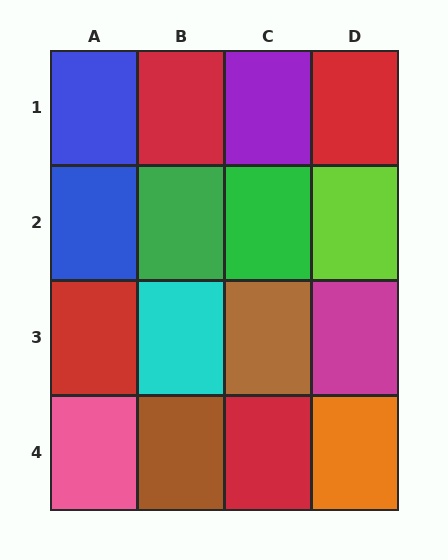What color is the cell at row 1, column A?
Blue.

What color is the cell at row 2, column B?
Green.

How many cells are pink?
1 cell is pink.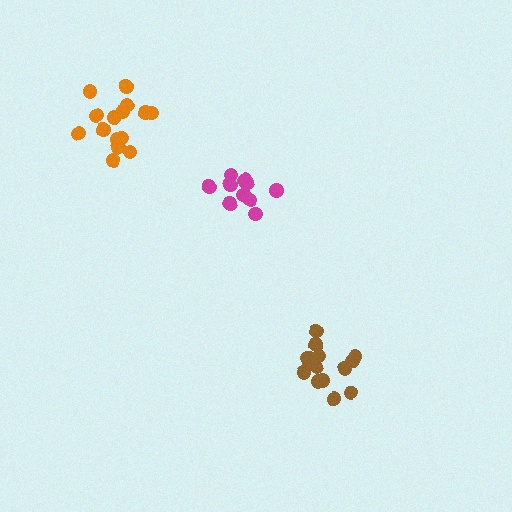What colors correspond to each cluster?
The clusters are colored: orange, brown, magenta.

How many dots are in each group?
Group 1: 15 dots, Group 2: 14 dots, Group 3: 11 dots (40 total).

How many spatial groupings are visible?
There are 3 spatial groupings.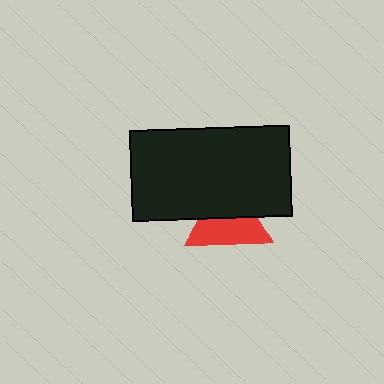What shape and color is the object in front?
The object in front is a black rectangle.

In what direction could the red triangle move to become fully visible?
The red triangle could move down. That would shift it out from behind the black rectangle entirely.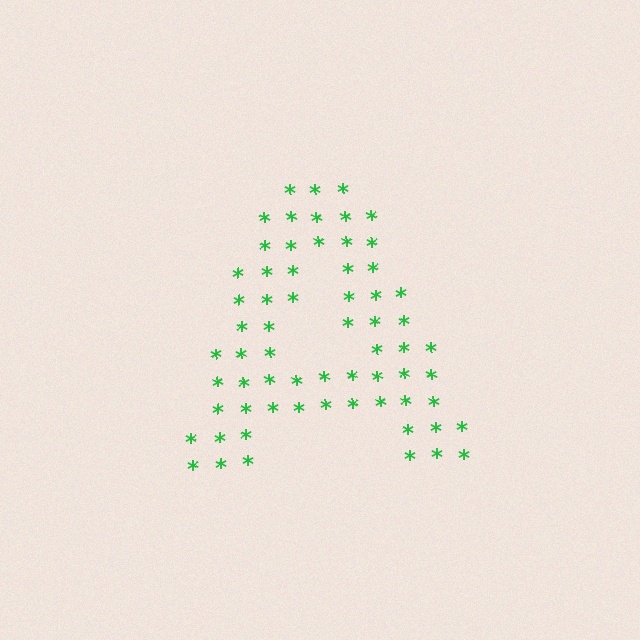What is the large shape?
The large shape is the letter A.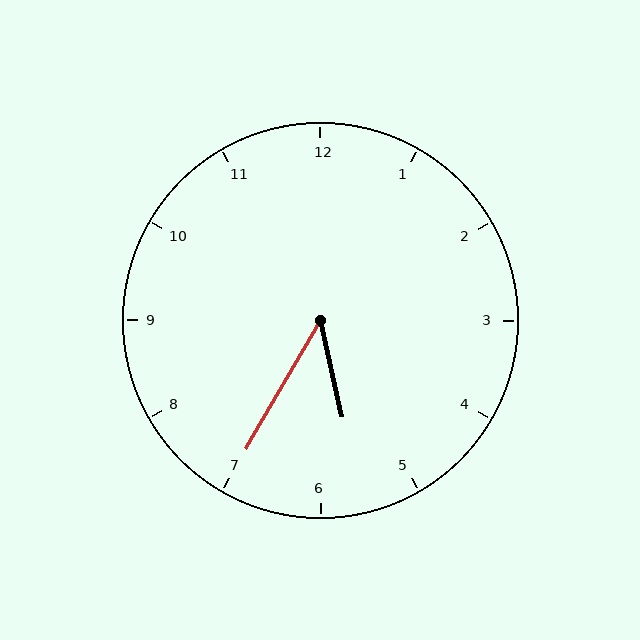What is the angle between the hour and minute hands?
Approximately 42 degrees.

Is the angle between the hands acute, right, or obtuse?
It is acute.